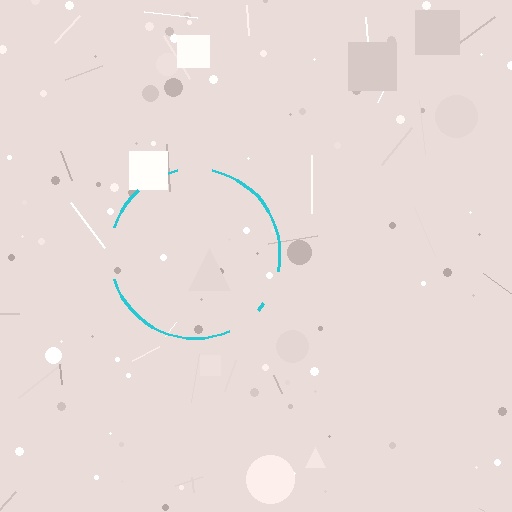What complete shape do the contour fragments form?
The contour fragments form a circle.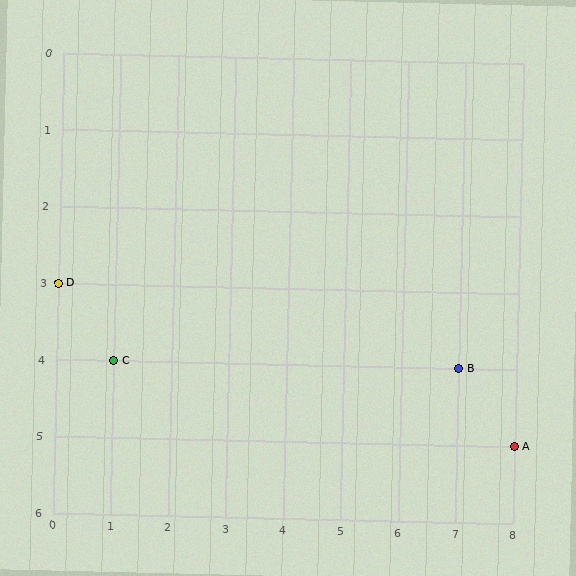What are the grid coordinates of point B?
Point B is at grid coordinates (7, 4).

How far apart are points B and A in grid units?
Points B and A are 1 column and 1 row apart (about 1.4 grid units diagonally).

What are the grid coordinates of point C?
Point C is at grid coordinates (1, 4).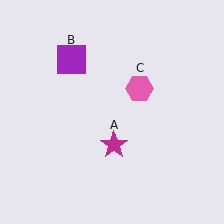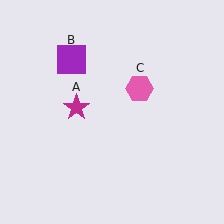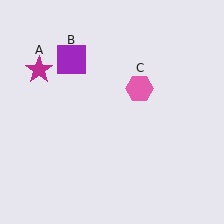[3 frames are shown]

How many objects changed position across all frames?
1 object changed position: magenta star (object A).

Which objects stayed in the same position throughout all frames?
Purple square (object B) and pink hexagon (object C) remained stationary.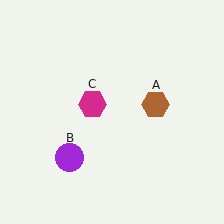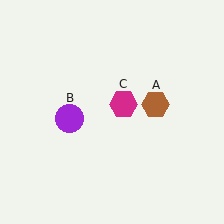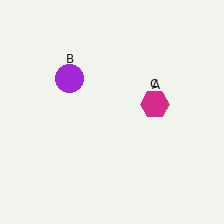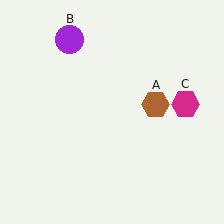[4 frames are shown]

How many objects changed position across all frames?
2 objects changed position: purple circle (object B), magenta hexagon (object C).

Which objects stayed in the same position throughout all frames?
Brown hexagon (object A) remained stationary.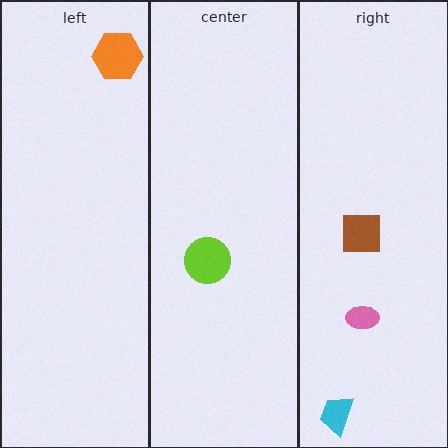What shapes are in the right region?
The cyan trapezoid, the pink ellipse, the brown square.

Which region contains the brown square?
The right region.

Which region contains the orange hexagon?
The left region.